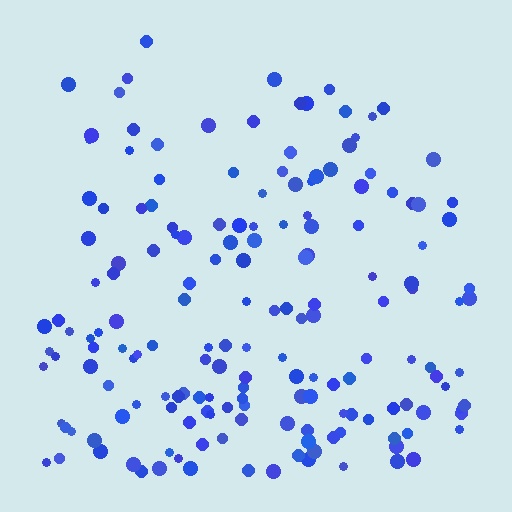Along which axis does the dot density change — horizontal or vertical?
Vertical.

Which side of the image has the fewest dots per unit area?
The top.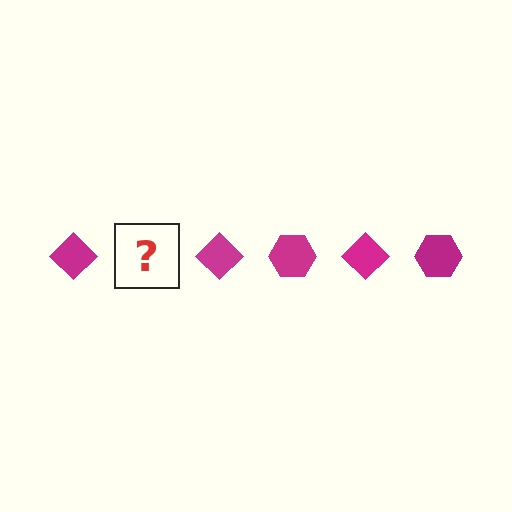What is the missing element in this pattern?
The missing element is a magenta hexagon.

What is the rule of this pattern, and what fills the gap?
The rule is that the pattern cycles through diamond, hexagon shapes in magenta. The gap should be filled with a magenta hexagon.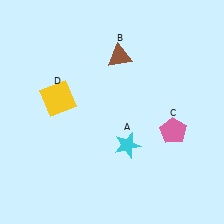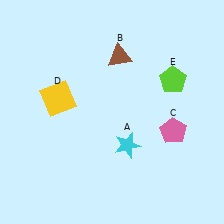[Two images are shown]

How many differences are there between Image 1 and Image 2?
There is 1 difference between the two images.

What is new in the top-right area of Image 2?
A lime pentagon (E) was added in the top-right area of Image 2.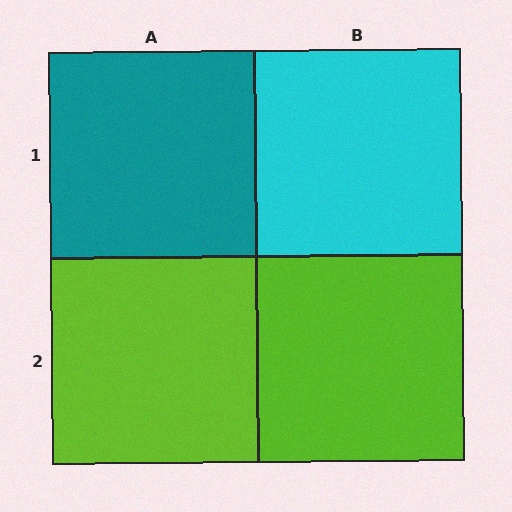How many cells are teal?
1 cell is teal.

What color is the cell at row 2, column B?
Lime.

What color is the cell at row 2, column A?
Lime.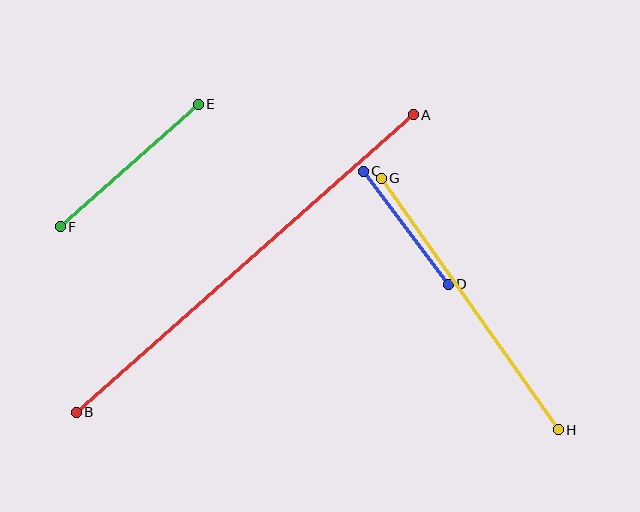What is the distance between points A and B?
The distance is approximately 449 pixels.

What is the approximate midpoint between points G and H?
The midpoint is at approximately (470, 304) pixels.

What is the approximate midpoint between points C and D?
The midpoint is at approximately (406, 228) pixels.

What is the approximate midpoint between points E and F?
The midpoint is at approximately (129, 165) pixels.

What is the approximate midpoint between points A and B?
The midpoint is at approximately (245, 263) pixels.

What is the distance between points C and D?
The distance is approximately 141 pixels.